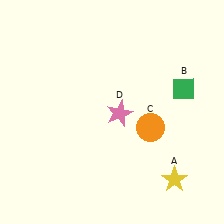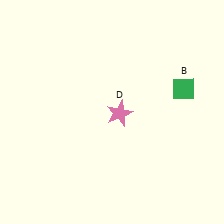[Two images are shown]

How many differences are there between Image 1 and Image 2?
There are 2 differences between the two images.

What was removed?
The yellow star (A), the orange circle (C) were removed in Image 2.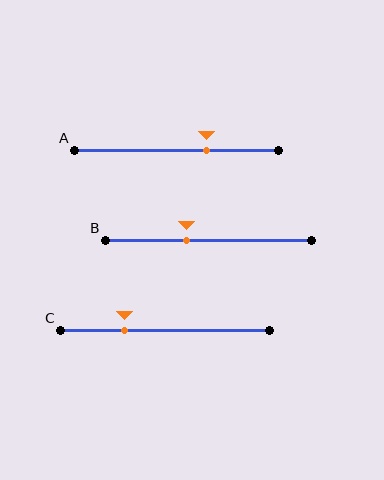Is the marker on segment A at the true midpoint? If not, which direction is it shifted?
No, the marker on segment A is shifted to the right by about 15% of the segment length.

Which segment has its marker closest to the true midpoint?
Segment B has its marker closest to the true midpoint.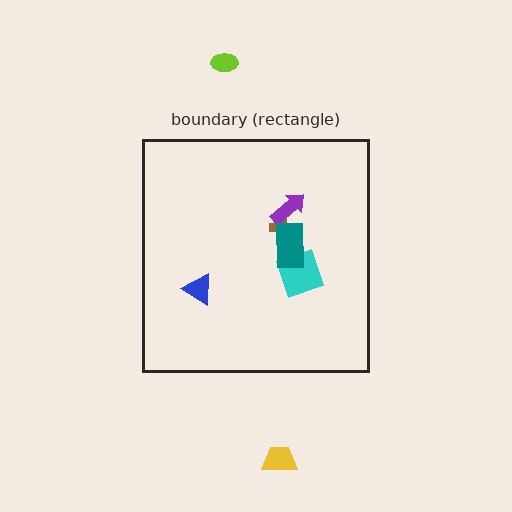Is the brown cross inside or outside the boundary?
Inside.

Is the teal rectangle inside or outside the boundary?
Inside.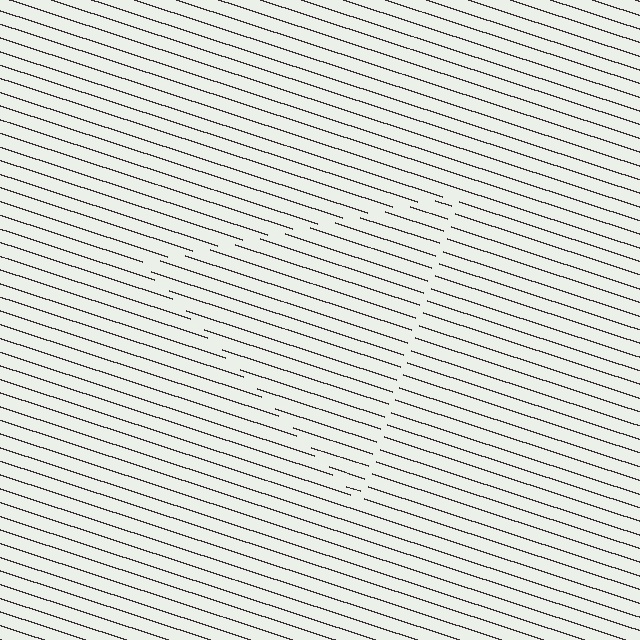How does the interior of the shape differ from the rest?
The interior of the shape contains the same grating, shifted by half a period — the contour is defined by the phase discontinuity where line-ends from the inner and outer gratings abut.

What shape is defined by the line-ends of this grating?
An illusory triangle. The interior of the shape contains the same grating, shifted by half a period — the contour is defined by the phase discontinuity where line-ends from the inner and outer gratings abut.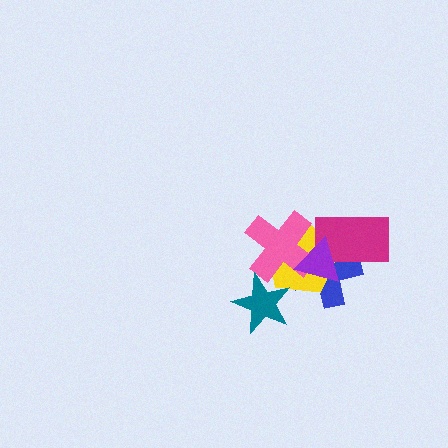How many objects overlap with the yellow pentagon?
5 objects overlap with the yellow pentagon.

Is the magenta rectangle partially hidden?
Yes, it is partially covered by another shape.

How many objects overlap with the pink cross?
4 objects overlap with the pink cross.